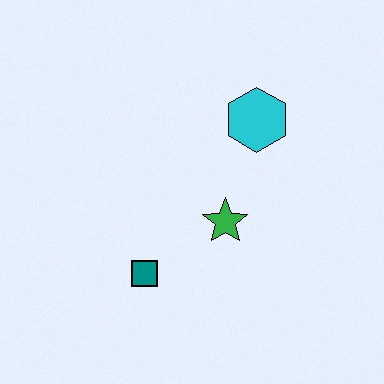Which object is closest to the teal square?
The green star is closest to the teal square.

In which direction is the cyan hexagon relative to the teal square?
The cyan hexagon is above the teal square.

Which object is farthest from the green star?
The cyan hexagon is farthest from the green star.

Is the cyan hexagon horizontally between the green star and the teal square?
No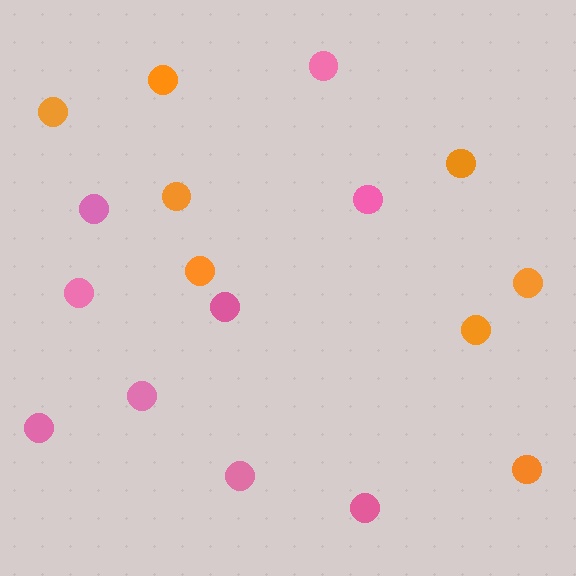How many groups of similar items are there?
There are 2 groups: one group of pink circles (9) and one group of orange circles (8).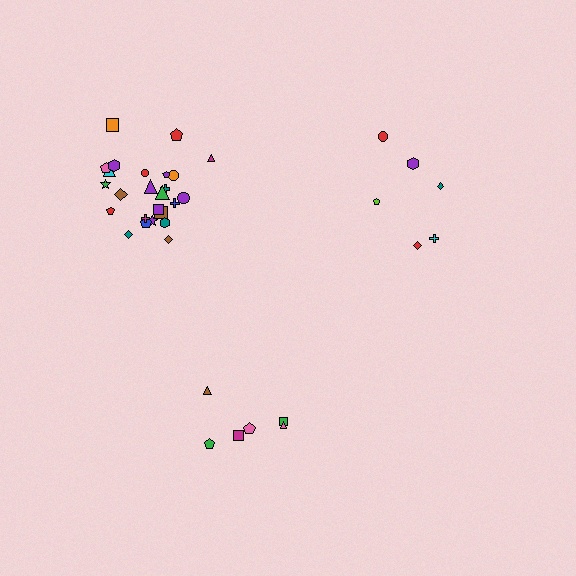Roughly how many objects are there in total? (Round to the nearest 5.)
Roughly 35 objects in total.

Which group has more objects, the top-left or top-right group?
The top-left group.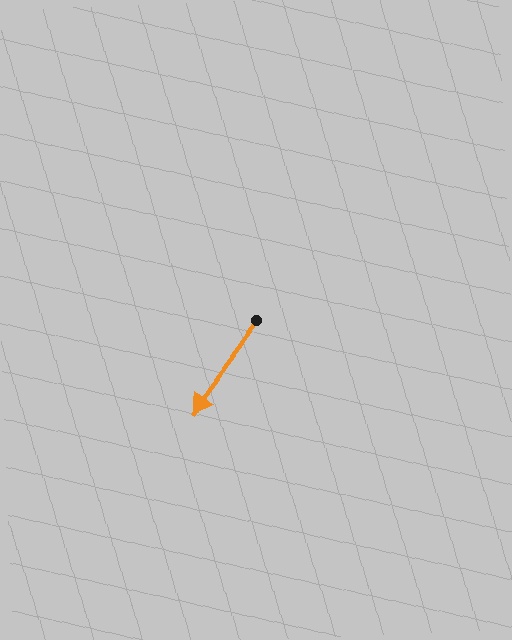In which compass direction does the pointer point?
Southwest.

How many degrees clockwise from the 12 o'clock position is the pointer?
Approximately 216 degrees.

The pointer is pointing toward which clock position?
Roughly 7 o'clock.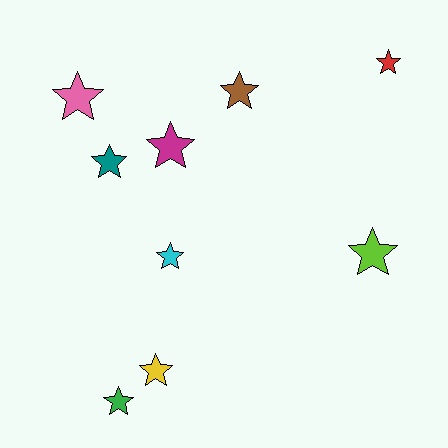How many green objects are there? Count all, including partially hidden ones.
There is 1 green object.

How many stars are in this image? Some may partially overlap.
There are 9 stars.